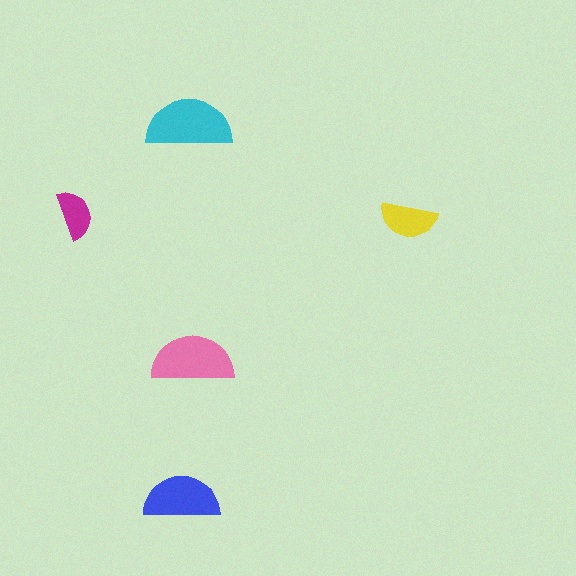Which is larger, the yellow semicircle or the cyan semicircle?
The cyan one.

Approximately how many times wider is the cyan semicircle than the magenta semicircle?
About 1.5 times wider.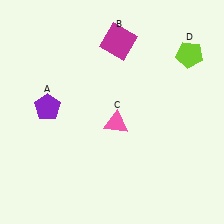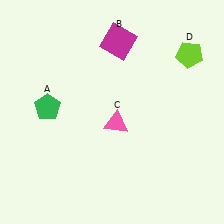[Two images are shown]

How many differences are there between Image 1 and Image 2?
There is 1 difference between the two images.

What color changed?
The pentagon (A) changed from purple in Image 1 to green in Image 2.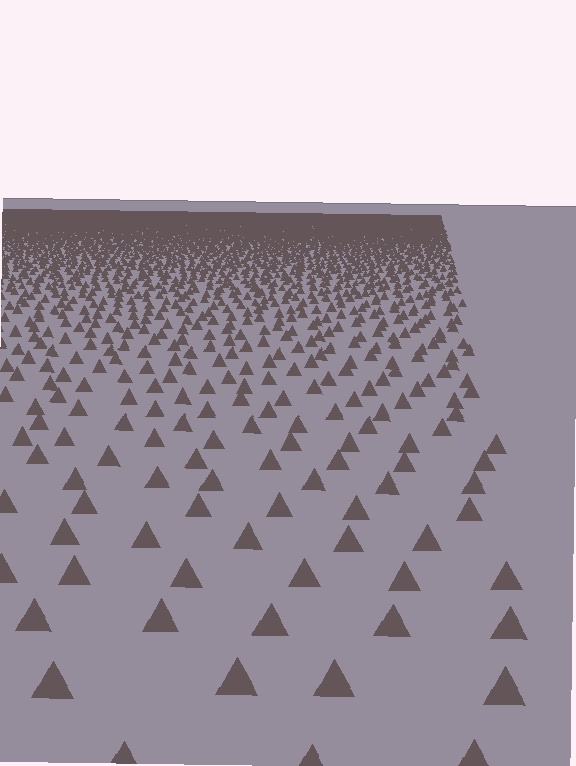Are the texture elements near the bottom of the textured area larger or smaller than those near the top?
Larger. Near the bottom, elements are closer to the viewer and appear at a bigger on-screen size.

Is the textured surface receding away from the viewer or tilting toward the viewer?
The surface is receding away from the viewer. Texture elements get smaller and denser toward the top.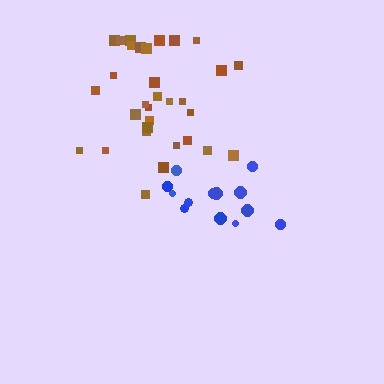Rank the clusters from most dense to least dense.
brown, blue.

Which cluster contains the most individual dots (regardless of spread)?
Brown (33).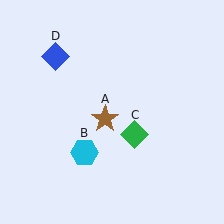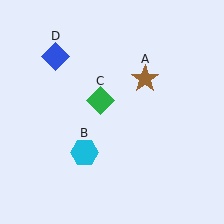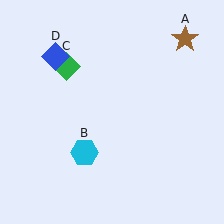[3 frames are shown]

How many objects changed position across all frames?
2 objects changed position: brown star (object A), green diamond (object C).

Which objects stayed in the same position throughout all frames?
Cyan hexagon (object B) and blue diamond (object D) remained stationary.